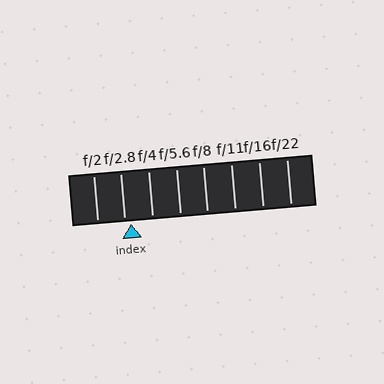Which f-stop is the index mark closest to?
The index mark is closest to f/2.8.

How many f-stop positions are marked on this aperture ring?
There are 8 f-stop positions marked.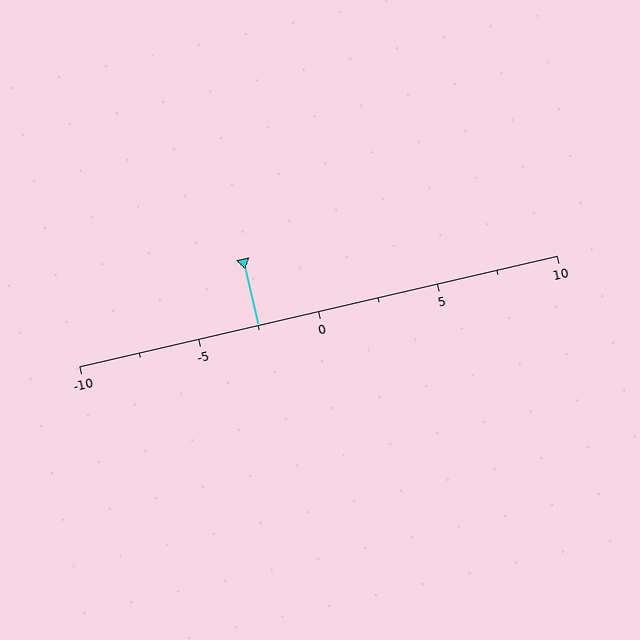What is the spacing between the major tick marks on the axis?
The major ticks are spaced 5 apart.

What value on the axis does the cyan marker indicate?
The marker indicates approximately -2.5.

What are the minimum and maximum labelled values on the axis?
The axis runs from -10 to 10.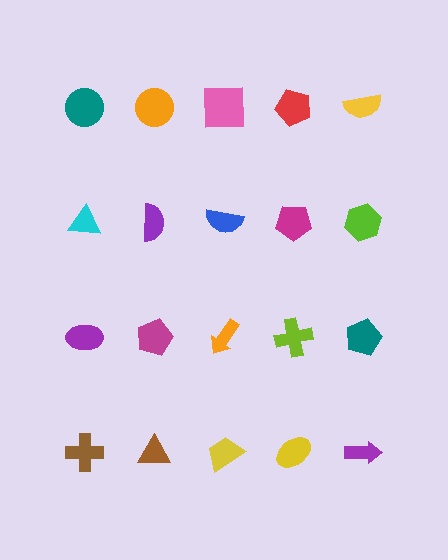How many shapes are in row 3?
5 shapes.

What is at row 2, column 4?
A magenta pentagon.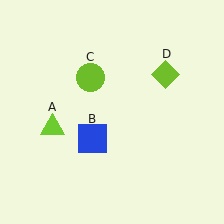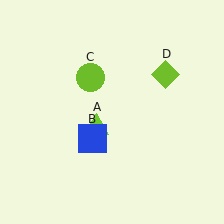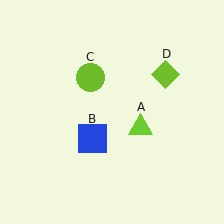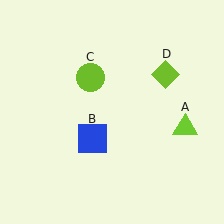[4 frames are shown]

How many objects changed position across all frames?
1 object changed position: lime triangle (object A).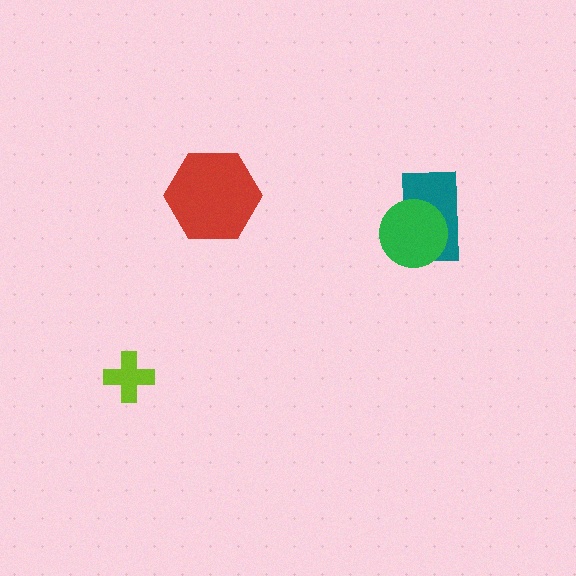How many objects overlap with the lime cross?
0 objects overlap with the lime cross.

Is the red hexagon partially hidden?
No, no other shape covers it.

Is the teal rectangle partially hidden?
Yes, it is partially covered by another shape.